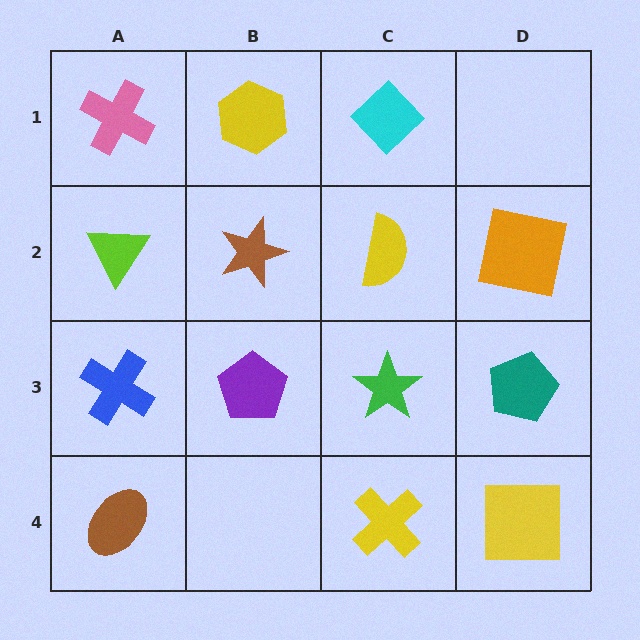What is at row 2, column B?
A brown star.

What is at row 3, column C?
A green star.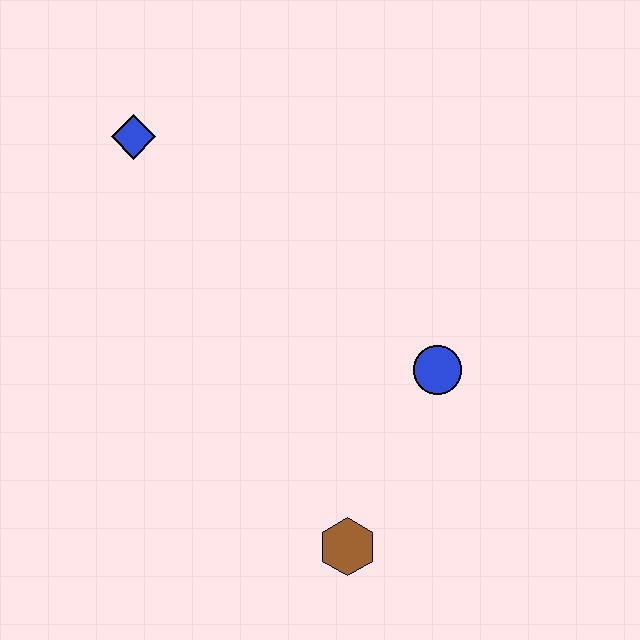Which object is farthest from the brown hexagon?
The blue diamond is farthest from the brown hexagon.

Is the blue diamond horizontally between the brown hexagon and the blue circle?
No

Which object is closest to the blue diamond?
The blue circle is closest to the blue diamond.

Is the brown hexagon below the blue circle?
Yes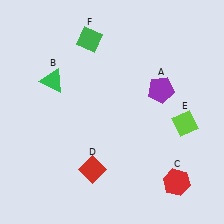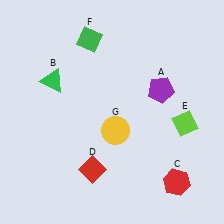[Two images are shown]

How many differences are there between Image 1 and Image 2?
There is 1 difference between the two images.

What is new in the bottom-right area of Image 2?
A yellow circle (G) was added in the bottom-right area of Image 2.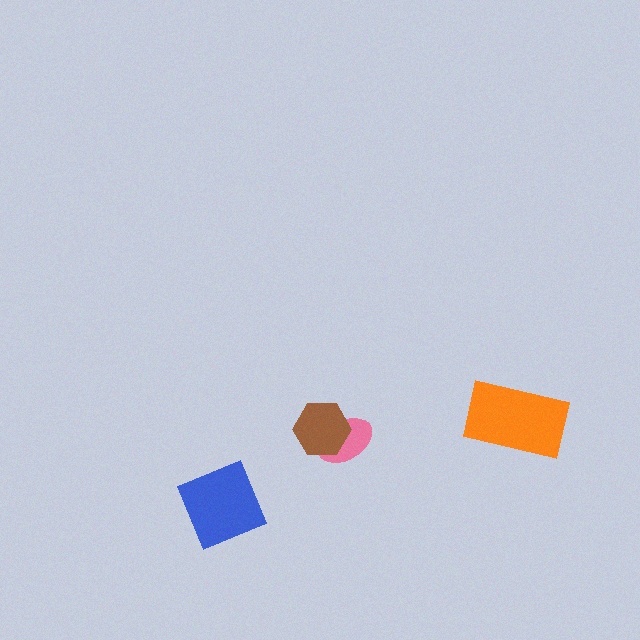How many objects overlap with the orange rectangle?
0 objects overlap with the orange rectangle.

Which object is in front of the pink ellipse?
The brown hexagon is in front of the pink ellipse.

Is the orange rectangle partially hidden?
No, no other shape covers it.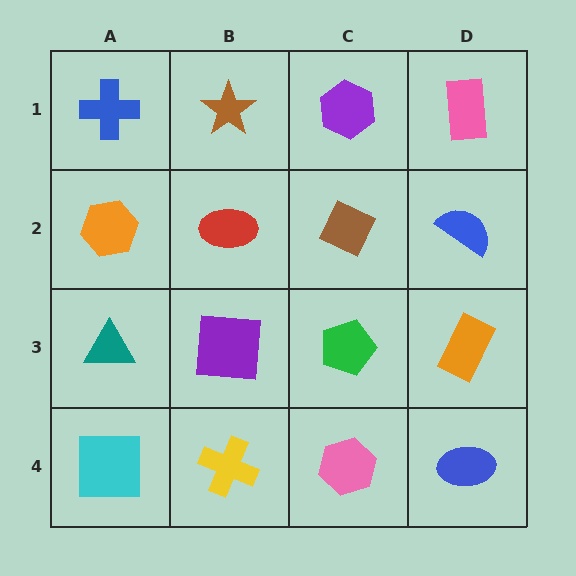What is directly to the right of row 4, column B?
A pink hexagon.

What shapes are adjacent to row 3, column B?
A red ellipse (row 2, column B), a yellow cross (row 4, column B), a teal triangle (row 3, column A), a green pentagon (row 3, column C).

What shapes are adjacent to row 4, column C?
A green pentagon (row 3, column C), a yellow cross (row 4, column B), a blue ellipse (row 4, column D).